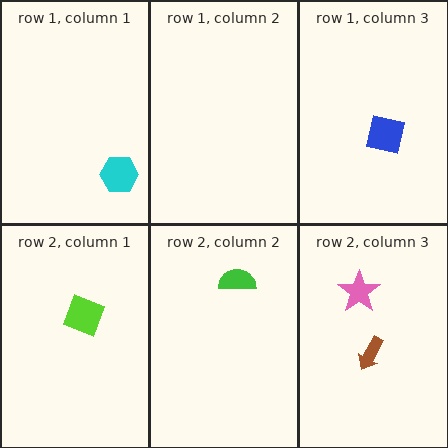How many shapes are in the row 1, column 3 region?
1.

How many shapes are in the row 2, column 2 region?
1.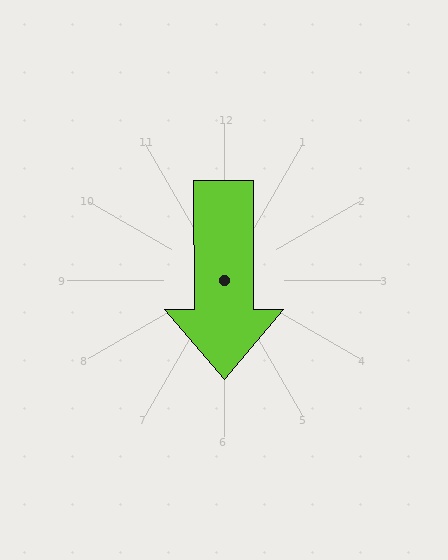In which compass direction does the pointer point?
South.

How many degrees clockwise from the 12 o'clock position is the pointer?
Approximately 180 degrees.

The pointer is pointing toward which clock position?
Roughly 6 o'clock.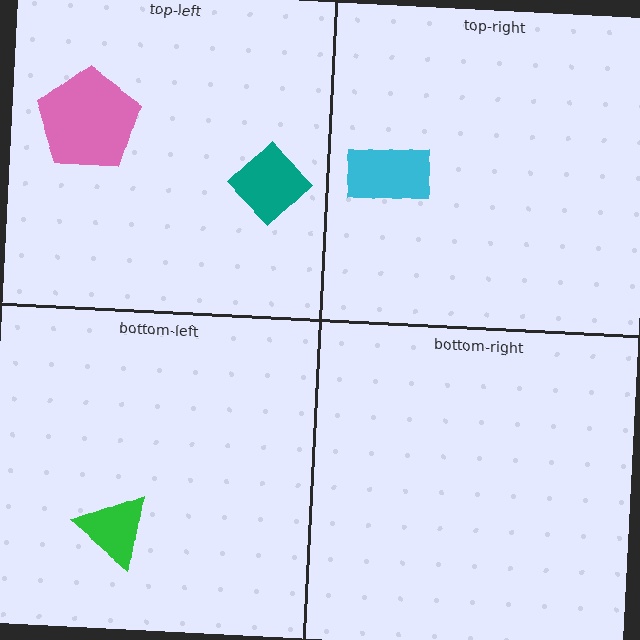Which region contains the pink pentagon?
The top-left region.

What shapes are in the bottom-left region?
The green triangle.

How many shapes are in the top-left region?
2.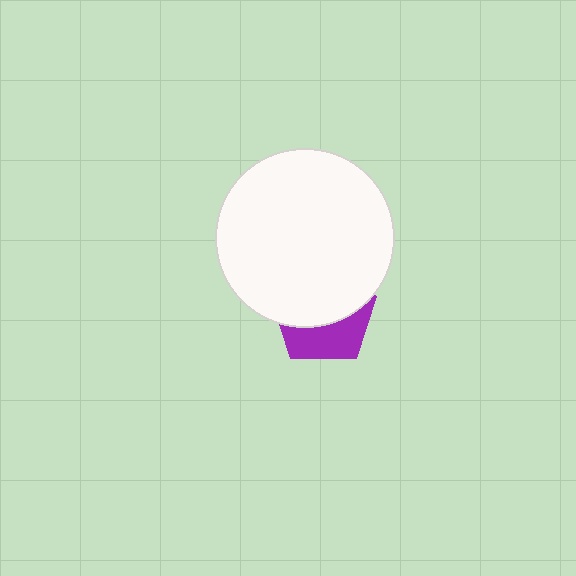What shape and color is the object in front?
The object in front is a white circle.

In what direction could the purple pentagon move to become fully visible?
The purple pentagon could move down. That would shift it out from behind the white circle entirely.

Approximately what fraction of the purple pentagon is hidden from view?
Roughly 60% of the purple pentagon is hidden behind the white circle.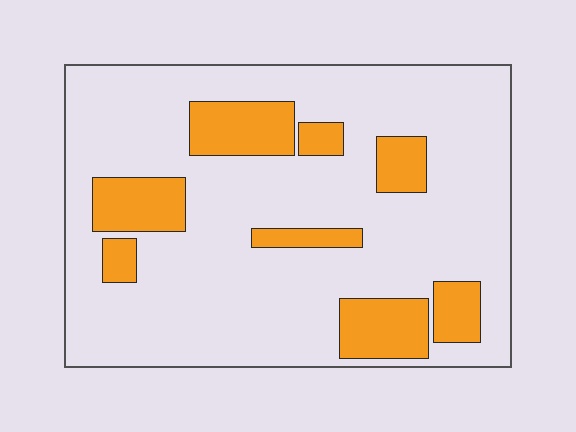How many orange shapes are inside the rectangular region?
8.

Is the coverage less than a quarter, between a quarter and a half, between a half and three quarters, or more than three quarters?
Less than a quarter.